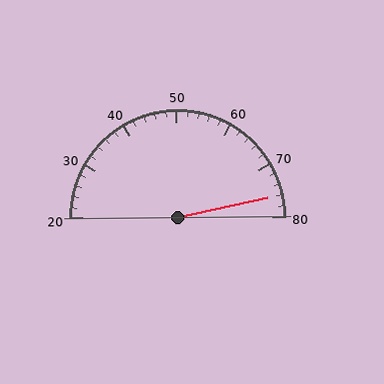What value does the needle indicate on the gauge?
The needle indicates approximately 76.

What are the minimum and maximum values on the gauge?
The gauge ranges from 20 to 80.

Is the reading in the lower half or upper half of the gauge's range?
The reading is in the upper half of the range (20 to 80).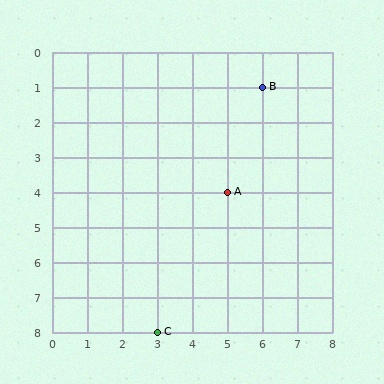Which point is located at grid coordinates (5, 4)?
Point A is at (5, 4).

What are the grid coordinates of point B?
Point B is at grid coordinates (6, 1).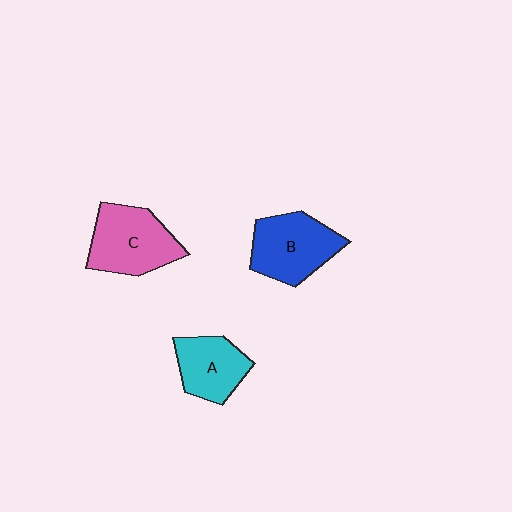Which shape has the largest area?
Shape C (pink).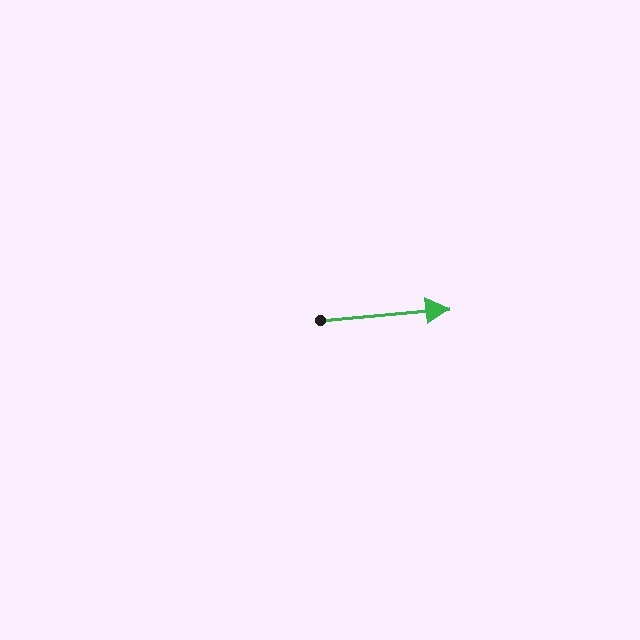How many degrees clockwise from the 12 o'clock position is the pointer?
Approximately 85 degrees.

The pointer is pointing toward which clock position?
Roughly 3 o'clock.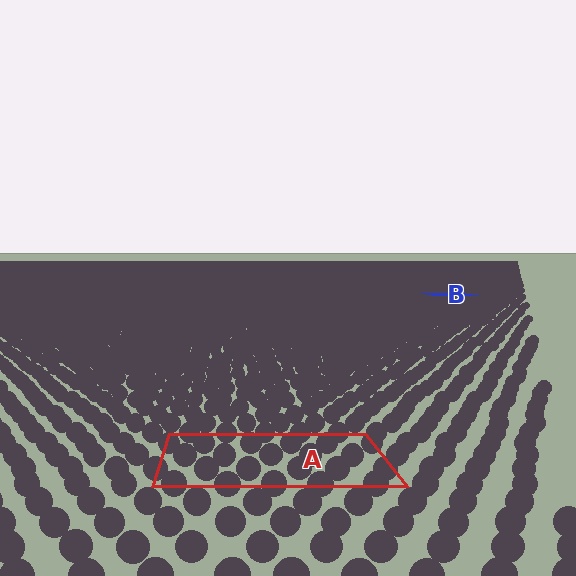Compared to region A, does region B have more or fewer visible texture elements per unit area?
Region B has more texture elements per unit area — they are packed more densely because it is farther away.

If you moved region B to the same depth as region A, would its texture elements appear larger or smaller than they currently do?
They would appear larger. At a closer depth, the same texture elements are projected at a bigger on-screen size.